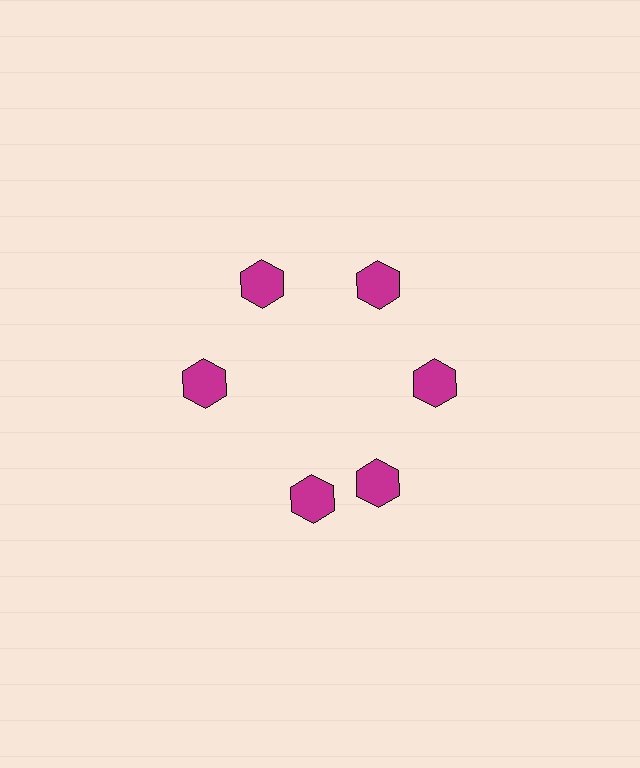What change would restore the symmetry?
The symmetry would be restored by rotating it back into even spacing with its neighbors so that all 6 hexagons sit at equal angles and equal distance from the center.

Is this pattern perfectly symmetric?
No. The 6 magenta hexagons are arranged in a ring, but one element near the 7 o'clock position is rotated out of alignment along the ring, breaking the 6-fold rotational symmetry.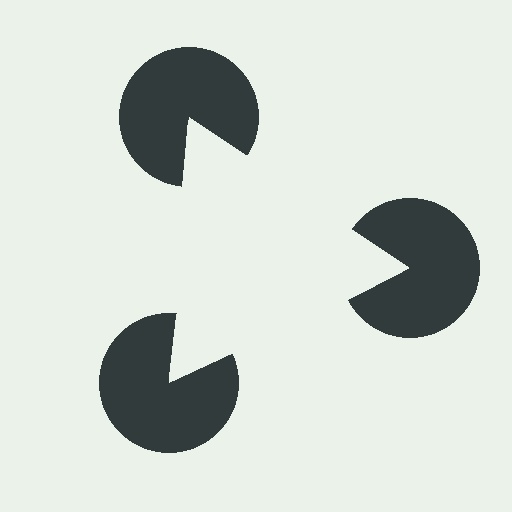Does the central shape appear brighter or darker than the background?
It typically appears slightly brighter than the background, even though no actual brightness change is drawn.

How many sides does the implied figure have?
3 sides.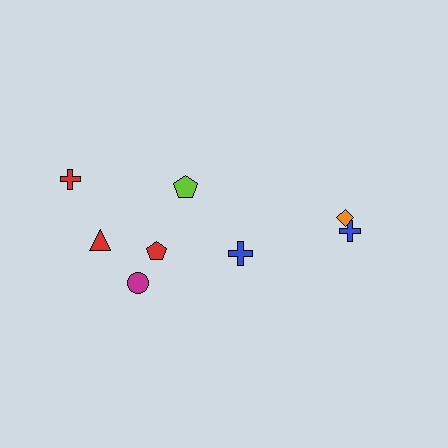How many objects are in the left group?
There are 5 objects.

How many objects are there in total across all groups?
There are 8 objects.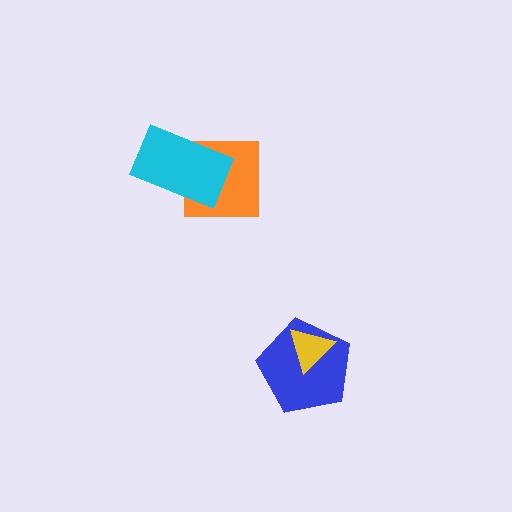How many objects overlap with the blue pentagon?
1 object overlaps with the blue pentagon.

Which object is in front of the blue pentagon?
The yellow triangle is in front of the blue pentagon.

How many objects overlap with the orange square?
1 object overlaps with the orange square.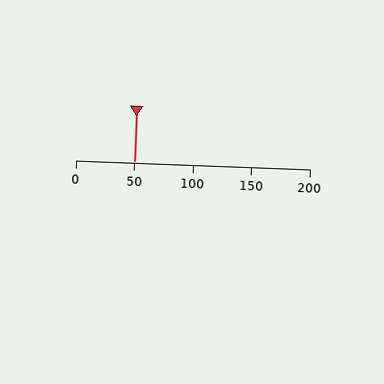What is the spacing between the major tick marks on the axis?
The major ticks are spaced 50 apart.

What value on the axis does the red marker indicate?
The marker indicates approximately 50.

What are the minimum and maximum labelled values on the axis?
The axis runs from 0 to 200.